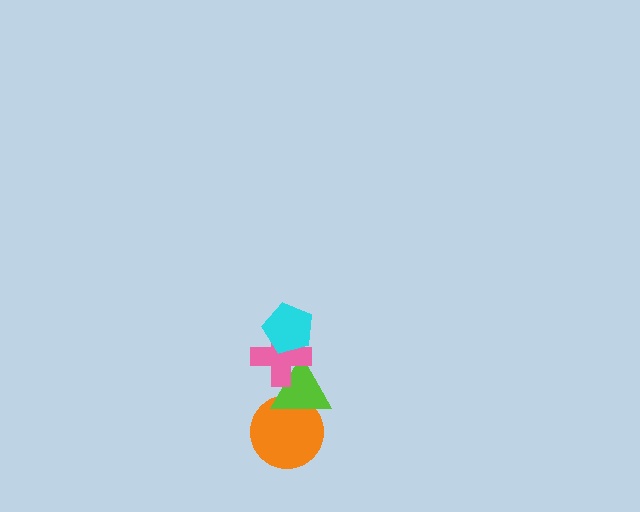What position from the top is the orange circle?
The orange circle is 4th from the top.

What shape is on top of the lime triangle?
The pink cross is on top of the lime triangle.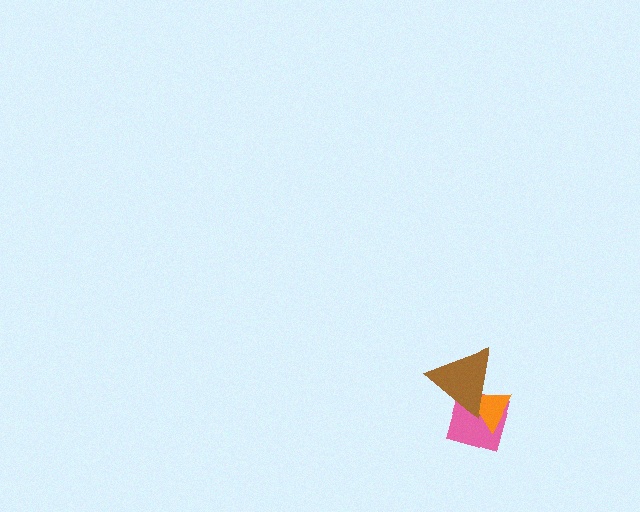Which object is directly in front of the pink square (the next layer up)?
The orange triangle is directly in front of the pink square.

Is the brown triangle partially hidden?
No, no other shape covers it.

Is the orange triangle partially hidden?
Yes, it is partially covered by another shape.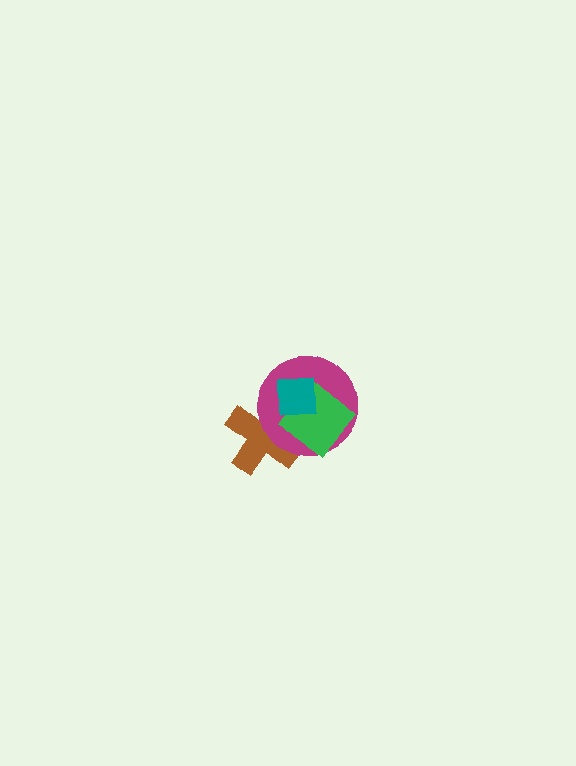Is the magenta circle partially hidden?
Yes, it is partially covered by another shape.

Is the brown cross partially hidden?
Yes, it is partially covered by another shape.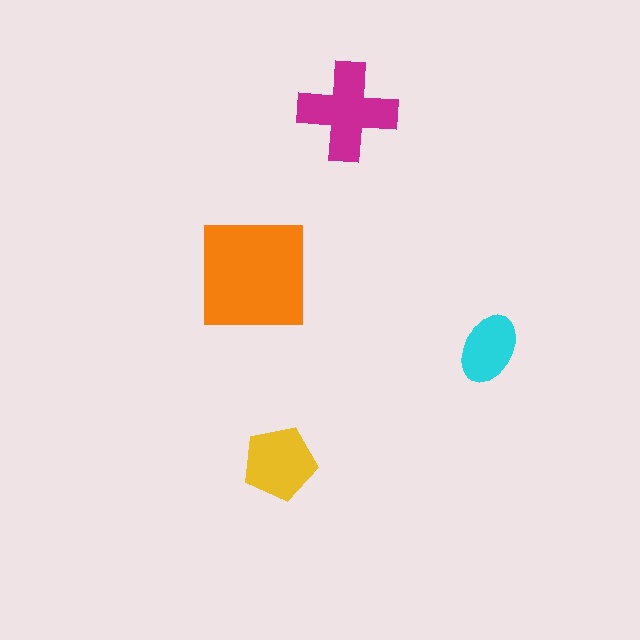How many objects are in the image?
There are 4 objects in the image.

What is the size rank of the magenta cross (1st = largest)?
2nd.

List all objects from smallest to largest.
The cyan ellipse, the yellow pentagon, the magenta cross, the orange square.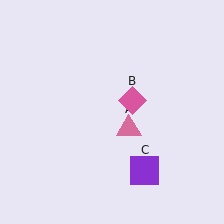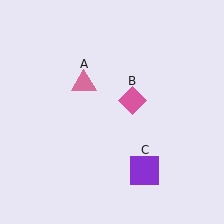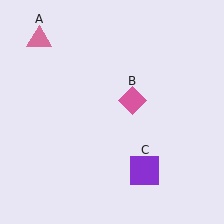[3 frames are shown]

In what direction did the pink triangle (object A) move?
The pink triangle (object A) moved up and to the left.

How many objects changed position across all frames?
1 object changed position: pink triangle (object A).